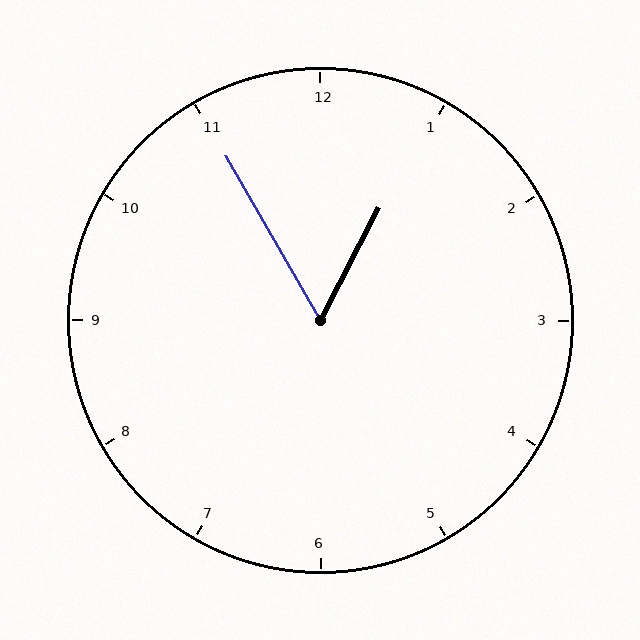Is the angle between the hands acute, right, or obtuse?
It is acute.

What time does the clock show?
12:55.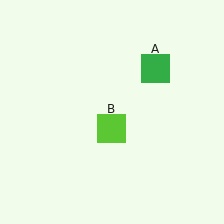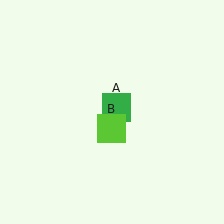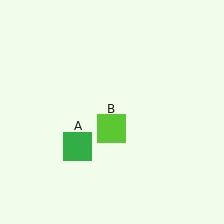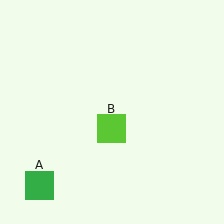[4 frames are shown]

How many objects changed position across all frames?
1 object changed position: green square (object A).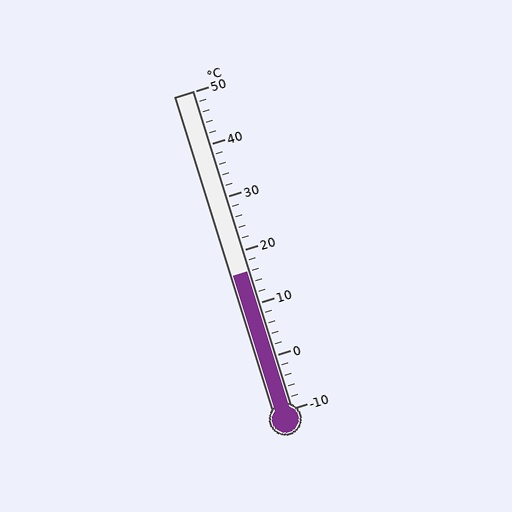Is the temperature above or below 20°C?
The temperature is below 20°C.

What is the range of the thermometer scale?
The thermometer scale ranges from -10°C to 50°C.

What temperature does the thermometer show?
The thermometer shows approximately 16°C.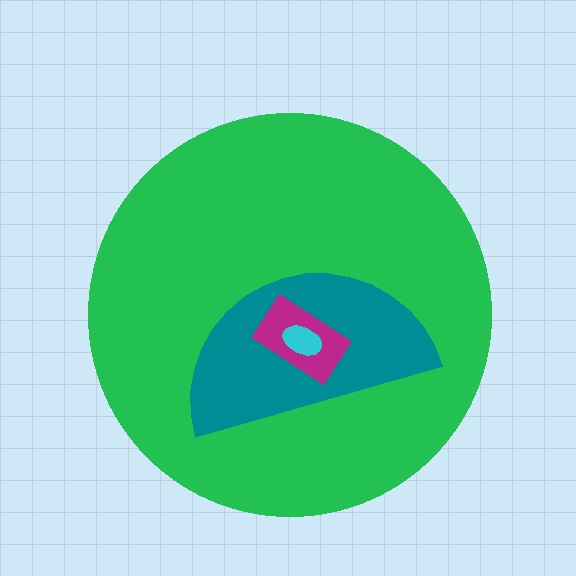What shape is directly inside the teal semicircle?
The magenta rectangle.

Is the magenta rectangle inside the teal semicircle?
Yes.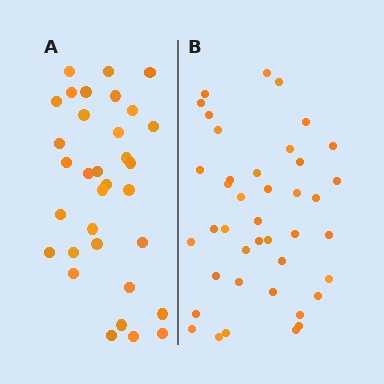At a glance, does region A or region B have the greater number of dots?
Region B (the right region) has more dots.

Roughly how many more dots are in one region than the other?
Region B has roughly 8 or so more dots than region A.